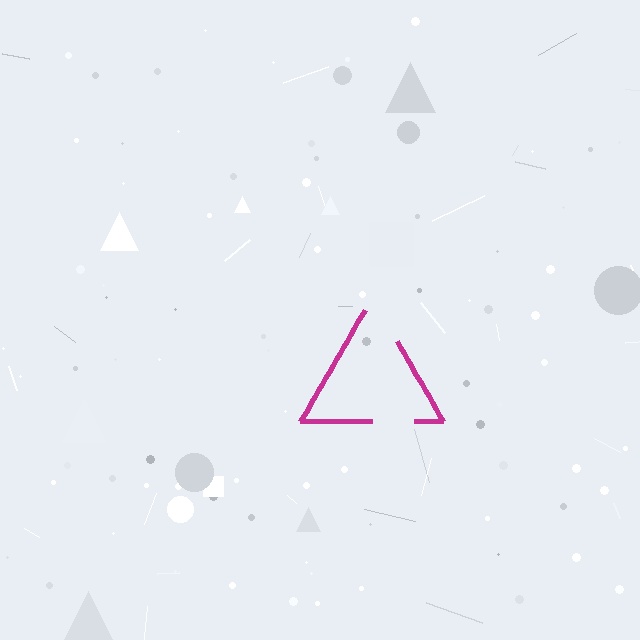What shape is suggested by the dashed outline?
The dashed outline suggests a triangle.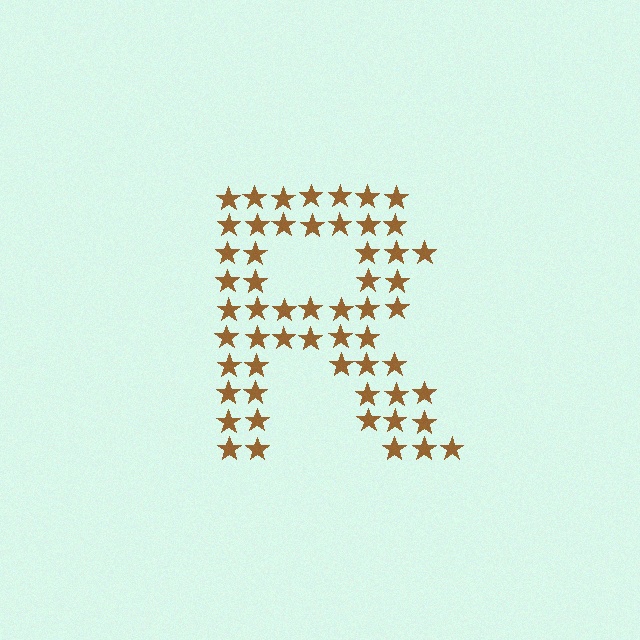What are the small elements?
The small elements are stars.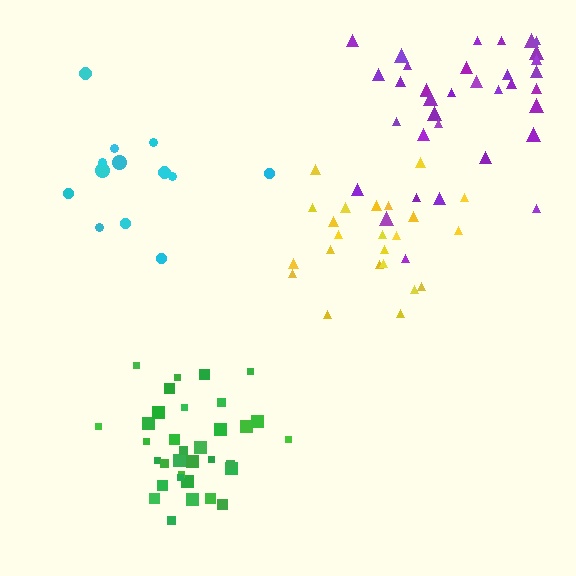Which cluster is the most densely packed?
Green.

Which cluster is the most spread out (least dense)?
Cyan.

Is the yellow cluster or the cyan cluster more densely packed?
Yellow.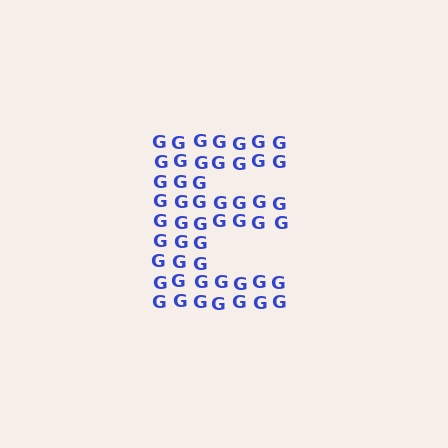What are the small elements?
The small elements are letter G's.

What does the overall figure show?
The overall figure shows the letter E.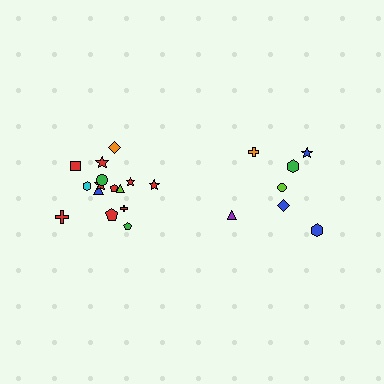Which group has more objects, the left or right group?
The left group.